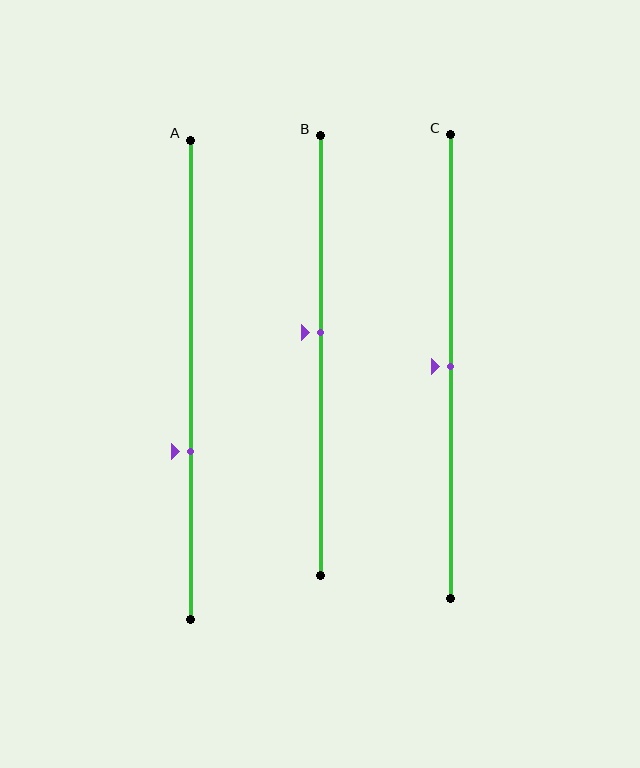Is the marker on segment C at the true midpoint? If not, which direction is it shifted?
Yes, the marker on segment C is at the true midpoint.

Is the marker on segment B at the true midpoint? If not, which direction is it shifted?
No, the marker on segment B is shifted upward by about 5% of the segment length.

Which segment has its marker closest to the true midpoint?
Segment C has its marker closest to the true midpoint.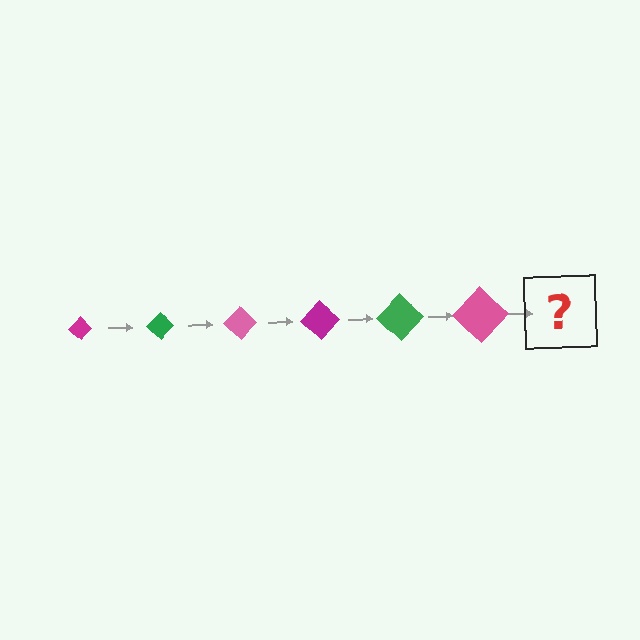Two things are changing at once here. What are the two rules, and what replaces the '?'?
The two rules are that the diamond grows larger each step and the color cycles through magenta, green, and pink. The '?' should be a magenta diamond, larger than the previous one.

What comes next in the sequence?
The next element should be a magenta diamond, larger than the previous one.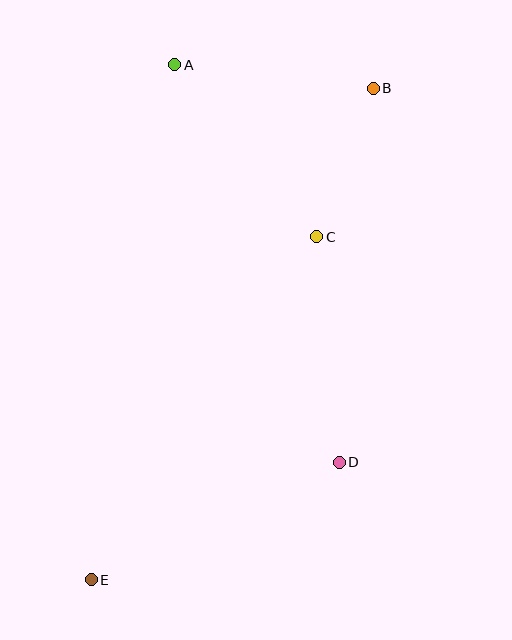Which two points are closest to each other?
Points B and C are closest to each other.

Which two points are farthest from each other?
Points B and E are farthest from each other.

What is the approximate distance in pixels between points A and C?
The distance between A and C is approximately 223 pixels.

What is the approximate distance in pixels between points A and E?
The distance between A and E is approximately 522 pixels.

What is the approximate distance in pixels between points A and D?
The distance between A and D is approximately 430 pixels.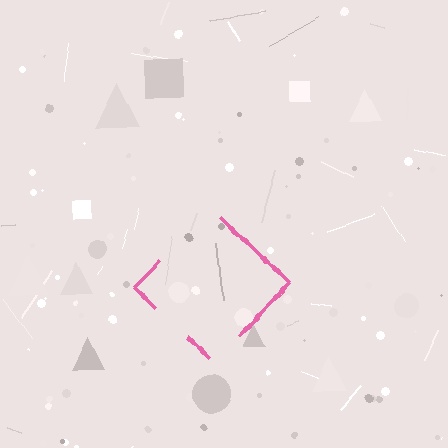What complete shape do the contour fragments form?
The contour fragments form a diamond.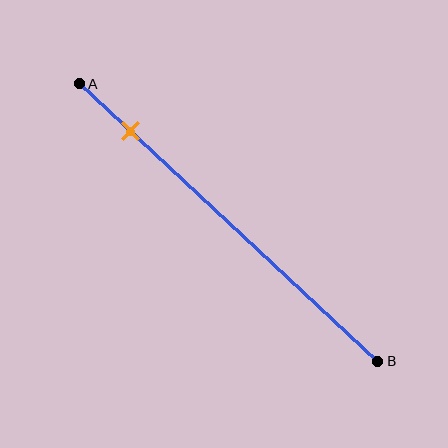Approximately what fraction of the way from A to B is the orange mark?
The orange mark is approximately 15% of the way from A to B.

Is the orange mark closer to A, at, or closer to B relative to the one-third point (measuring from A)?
The orange mark is closer to point A than the one-third point of segment AB.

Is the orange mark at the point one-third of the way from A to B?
No, the mark is at about 15% from A, not at the 33% one-third point.